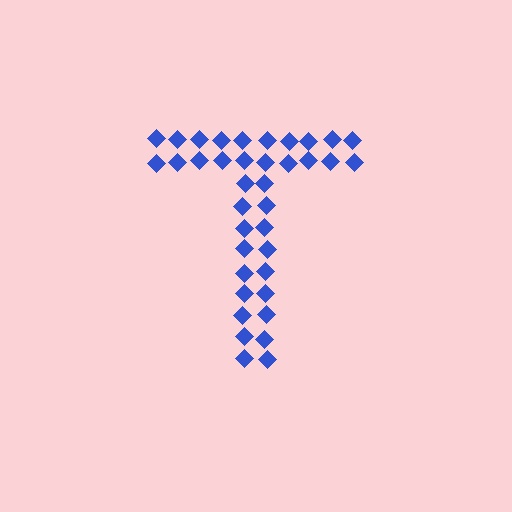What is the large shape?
The large shape is the letter T.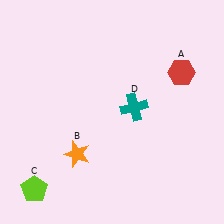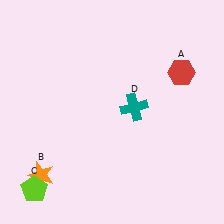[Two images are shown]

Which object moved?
The orange star (B) moved left.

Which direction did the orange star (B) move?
The orange star (B) moved left.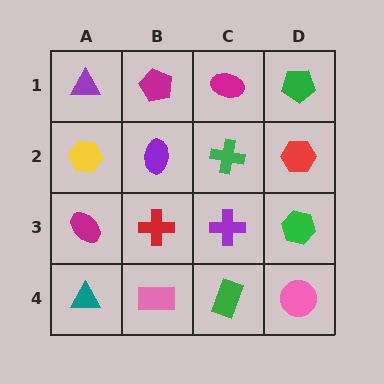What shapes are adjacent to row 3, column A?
A yellow hexagon (row 2, column A), a teal triangle (row 4, column A), a red cross (row 3, column B).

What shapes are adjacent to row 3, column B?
A purple ellipse (row 2, column B), a pink rectangle (row 4, column B), a magenta ellipse (row 3, column A), a purple cross (row 3, column C).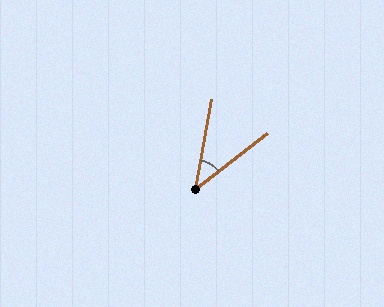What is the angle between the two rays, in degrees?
Approximately 42 degrees.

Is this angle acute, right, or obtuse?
It is acute.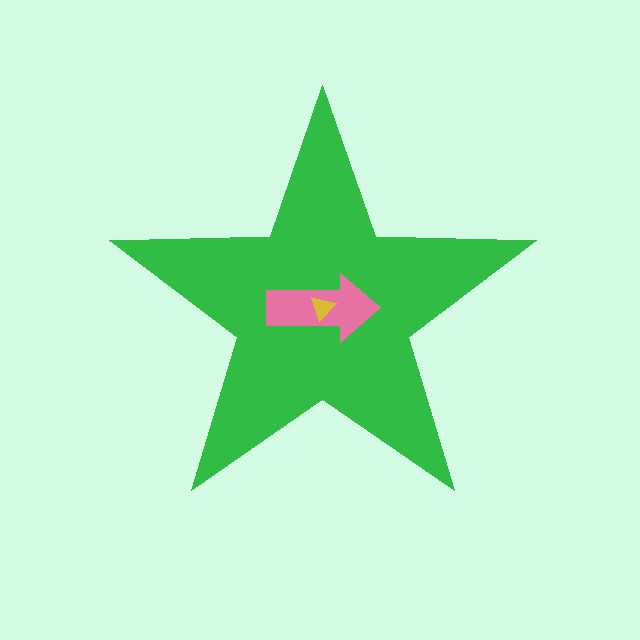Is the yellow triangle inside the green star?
Yes.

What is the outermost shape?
The green star.